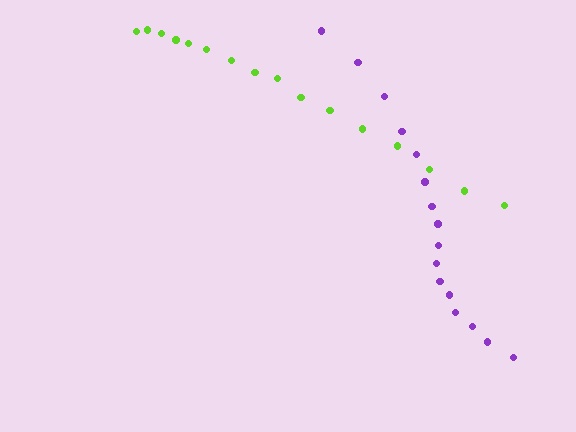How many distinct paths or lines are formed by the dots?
There are 2 distinct paths.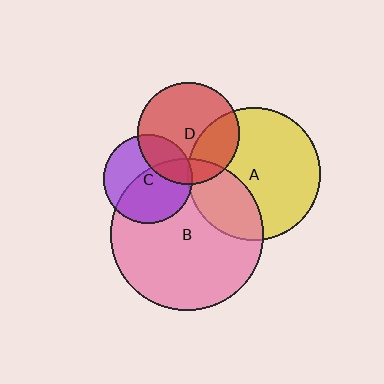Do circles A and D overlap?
Yes.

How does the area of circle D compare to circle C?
Approximately 1.3 times.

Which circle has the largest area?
Circle B (pink).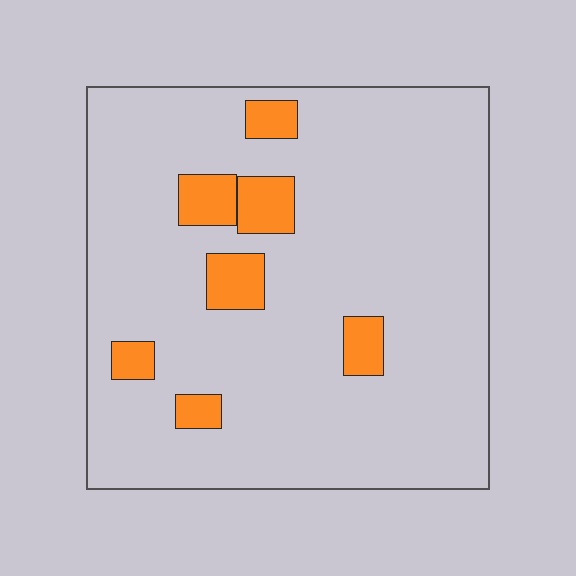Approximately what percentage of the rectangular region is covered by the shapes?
Approximately 10%.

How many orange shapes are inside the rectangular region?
7.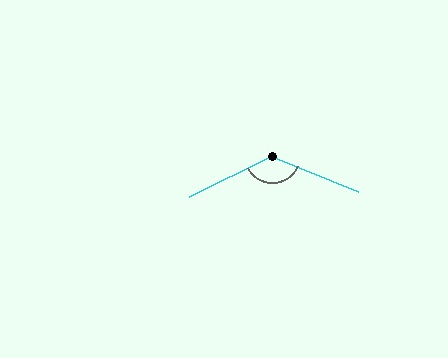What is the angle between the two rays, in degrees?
Approximately 131 degrees.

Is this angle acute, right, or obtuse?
It is obtuse.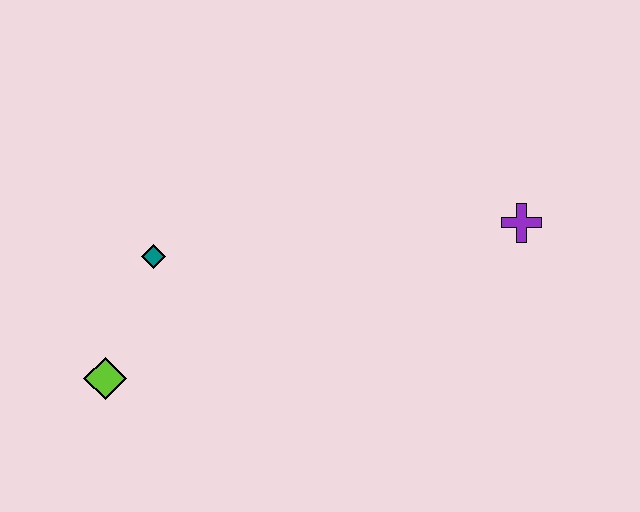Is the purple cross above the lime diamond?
Yes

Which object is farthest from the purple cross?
The lime diamond is farthest from the purple cross.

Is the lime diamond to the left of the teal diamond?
Yes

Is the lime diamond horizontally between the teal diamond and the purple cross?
No